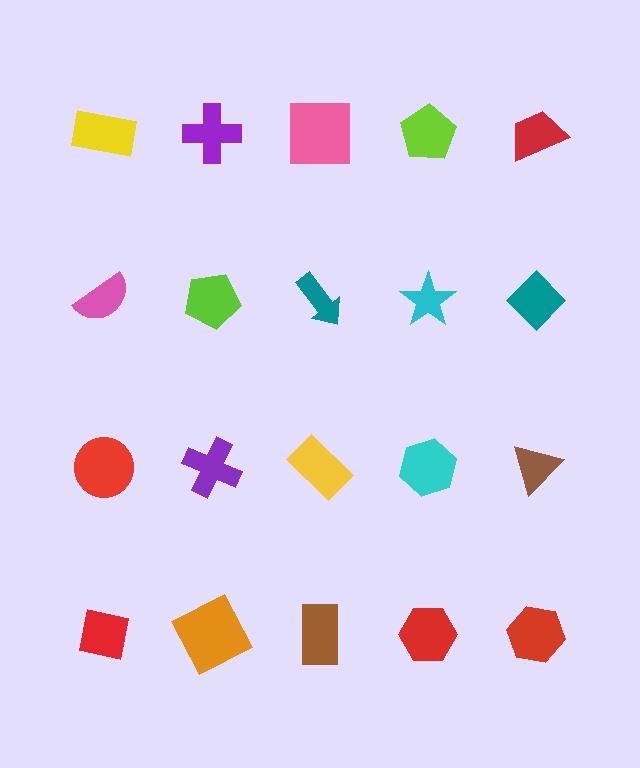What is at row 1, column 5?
A red trapezoid.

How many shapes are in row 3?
5 shapes.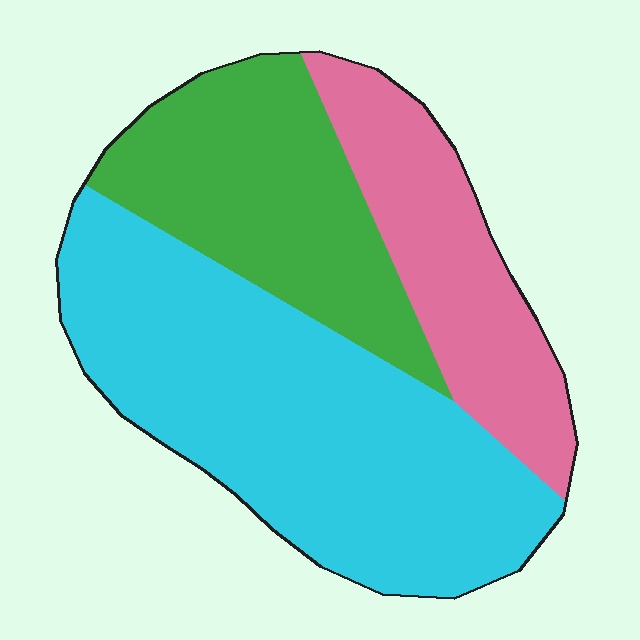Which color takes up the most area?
Cyan, at roughly 50%.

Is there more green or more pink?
Green.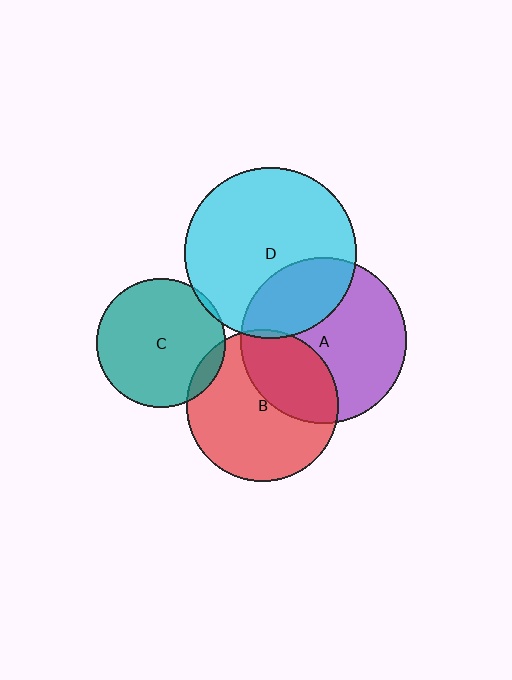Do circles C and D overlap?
Yes.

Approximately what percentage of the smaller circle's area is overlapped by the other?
Approximately 5%.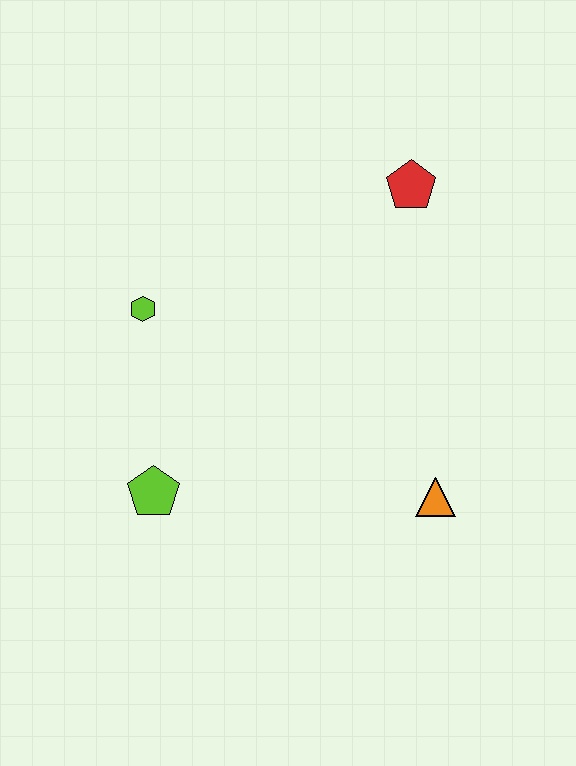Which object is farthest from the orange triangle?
The lime hexagon is farthest from the orange triangle.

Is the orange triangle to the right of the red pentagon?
Yes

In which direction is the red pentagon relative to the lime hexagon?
The red pentagon is to the right of the lime hexagon.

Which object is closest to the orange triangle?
The lime pentagon is closest to the orange triangle.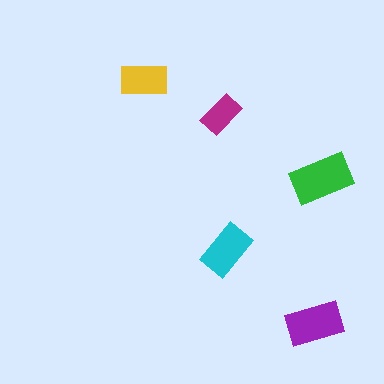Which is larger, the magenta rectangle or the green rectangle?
The green one.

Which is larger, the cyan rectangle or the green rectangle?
The green one.